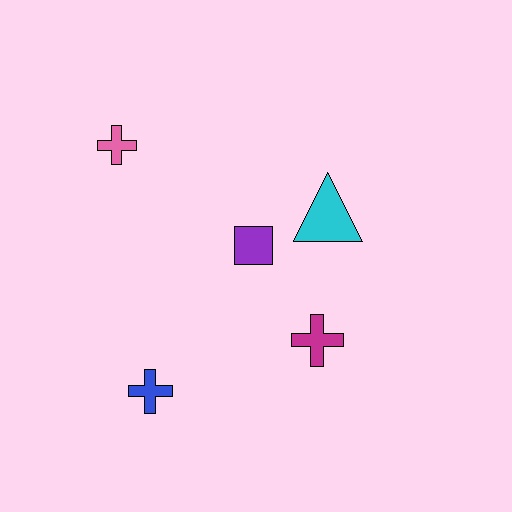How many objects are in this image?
There are 5 objects.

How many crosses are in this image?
There are 3 crosses.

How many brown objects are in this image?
There are no brown objects.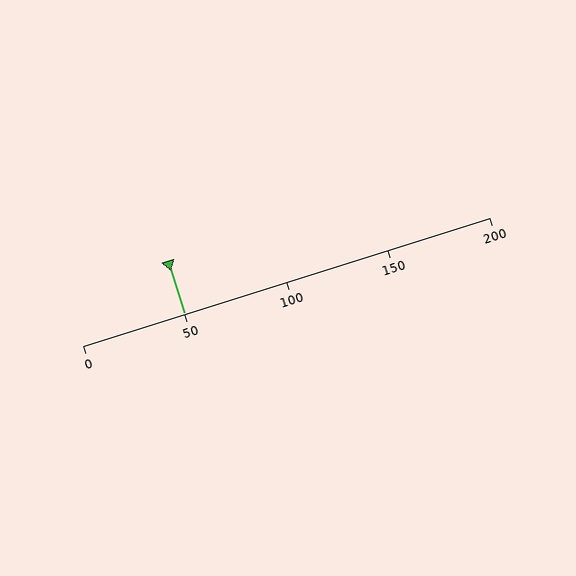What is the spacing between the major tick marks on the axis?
The major ticks are spaced 50 apart.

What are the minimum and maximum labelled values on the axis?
The axis runs from 0 to 200.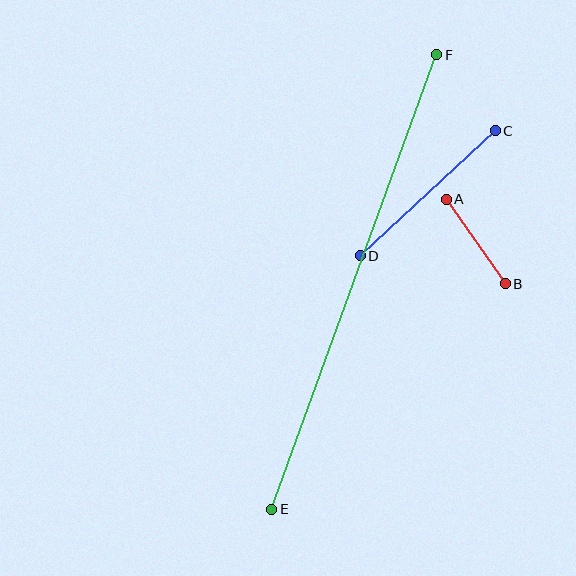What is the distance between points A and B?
The distance is approximately 103 pixels.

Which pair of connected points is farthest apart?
Points E and F are farthest apart.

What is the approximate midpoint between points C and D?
The midpoint is at approximately (428, 193) pixels.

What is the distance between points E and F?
The distance is approximately 484 pixels.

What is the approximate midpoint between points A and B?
The midpoint is at approximately (476, 242) pixels.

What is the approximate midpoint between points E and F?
The midpoint is at approximately (354, 282) pixels.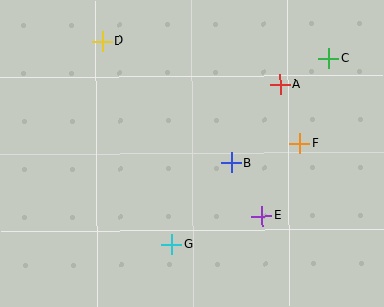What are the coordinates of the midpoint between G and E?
The midpoint between G and E is at (217, 230).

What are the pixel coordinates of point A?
Point A is at (280, 85).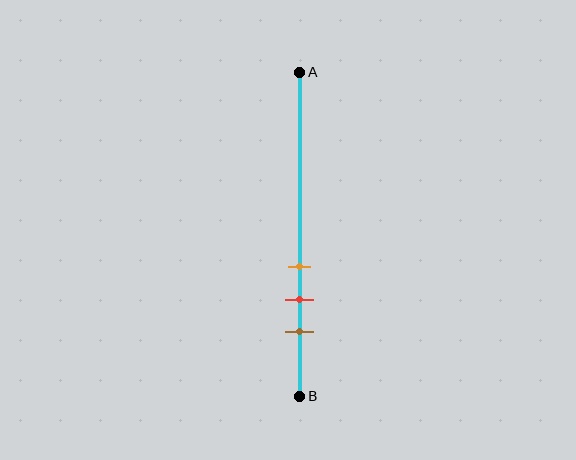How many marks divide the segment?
There are 3 marks dividing the segment.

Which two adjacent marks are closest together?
The orange and red marks are the closest adjacent pair.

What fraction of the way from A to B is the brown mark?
The brown mark is approximately 80% (0.8) of the way from A to B.